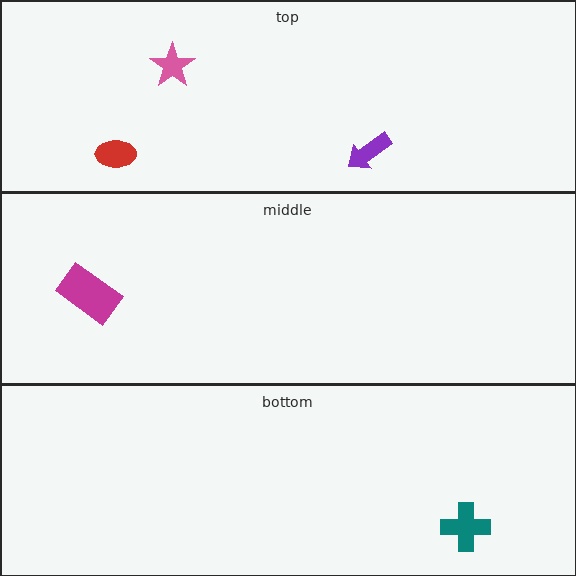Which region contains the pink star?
The top region.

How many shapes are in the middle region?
1.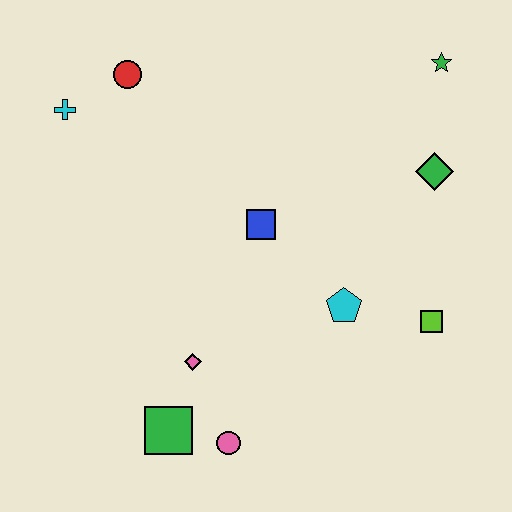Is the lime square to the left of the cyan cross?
No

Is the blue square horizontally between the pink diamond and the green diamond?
Yes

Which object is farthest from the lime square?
The cyan cross is farthest from the lime square.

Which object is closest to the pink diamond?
The green square is closest to the pink diamond.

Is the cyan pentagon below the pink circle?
No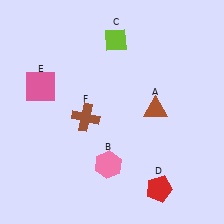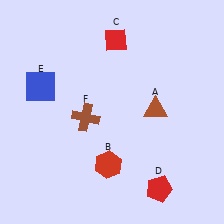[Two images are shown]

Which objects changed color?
B changed from pink to red. C changed from lime to red. E changed from pink to blue.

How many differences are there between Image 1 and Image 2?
There are 3 differences between the two images.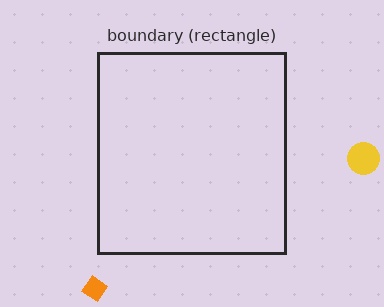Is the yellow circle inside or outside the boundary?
Outside.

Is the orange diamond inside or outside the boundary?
Outside.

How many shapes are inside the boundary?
0 inside, 2 outside.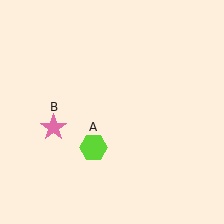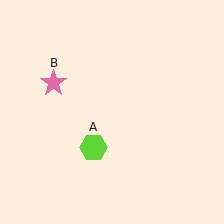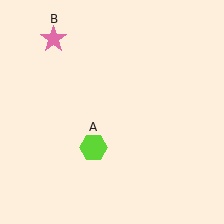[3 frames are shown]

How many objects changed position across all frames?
1 object changed position: pink star (object B).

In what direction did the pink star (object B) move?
The pink star (object B) moved up.